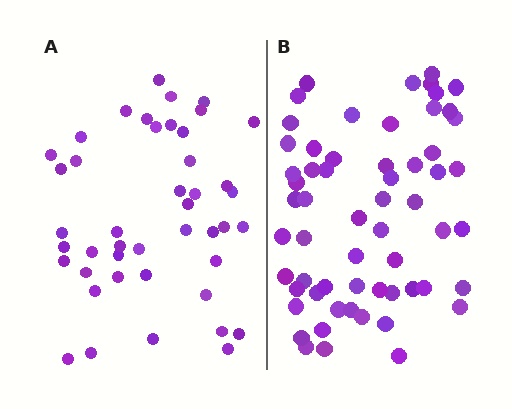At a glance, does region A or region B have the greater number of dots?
Region B (the right region) has more dots.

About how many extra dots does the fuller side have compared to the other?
Region B has approximately 15 more dots than region A.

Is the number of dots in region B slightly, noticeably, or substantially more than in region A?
Region B has noticeably more, but not dramatically so. The ratio is roughly 1.4 to 1.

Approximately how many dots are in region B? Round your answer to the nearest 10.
About 60 dots.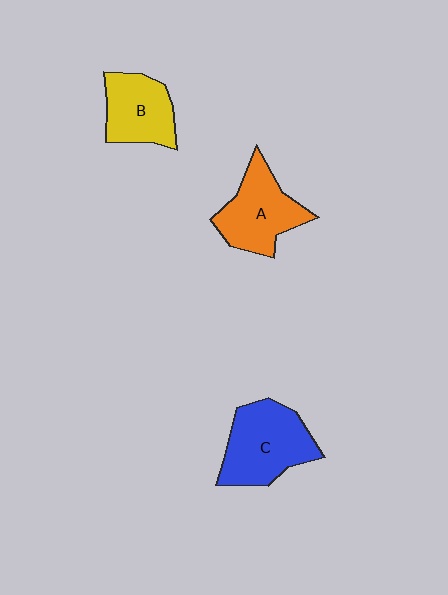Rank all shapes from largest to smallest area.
From largest to smallest: C (blue), A (orange), B (yellow).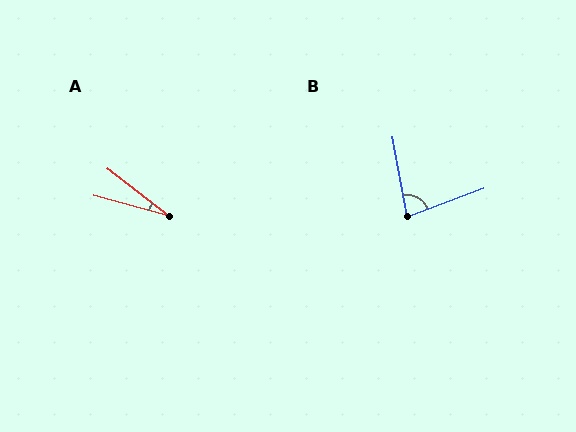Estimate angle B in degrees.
Approximately 80 degrees.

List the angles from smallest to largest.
A (23°), B (80°).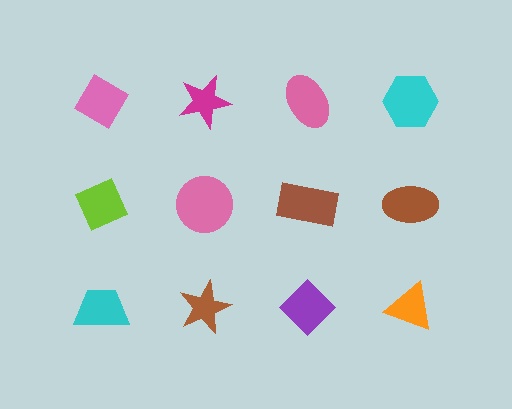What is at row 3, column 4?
An orange triangle.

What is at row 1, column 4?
A cyan hexagon.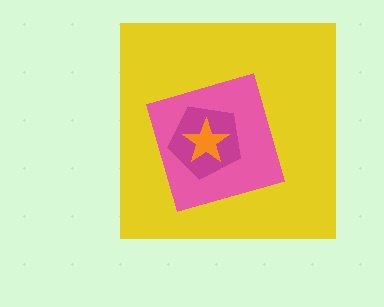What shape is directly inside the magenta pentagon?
The orange star.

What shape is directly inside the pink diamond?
The magenta pentagon.